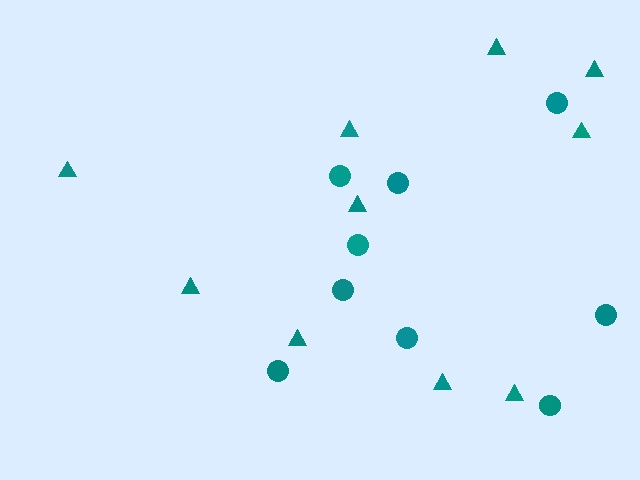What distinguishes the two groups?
There are 2 groups: one group of circles (9) and one group of triangles (10).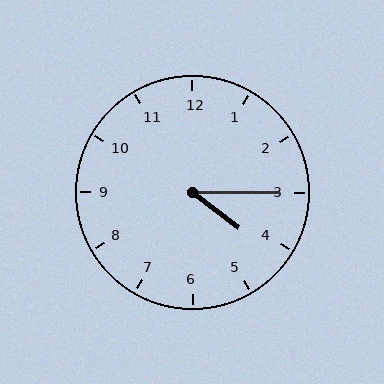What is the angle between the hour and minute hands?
Approximately 38 degrees.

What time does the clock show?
4:15.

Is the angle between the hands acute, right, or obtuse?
It is acute.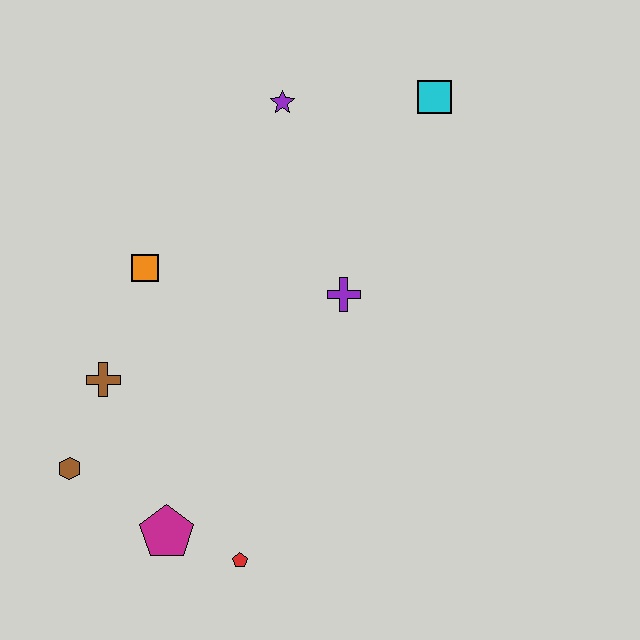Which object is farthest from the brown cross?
The cyan square is farthest from the brown cross.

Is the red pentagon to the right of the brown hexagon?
Yes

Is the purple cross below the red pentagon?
No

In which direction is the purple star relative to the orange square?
The purple star is above the orange square.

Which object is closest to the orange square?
The brown cross is closest to the orange square.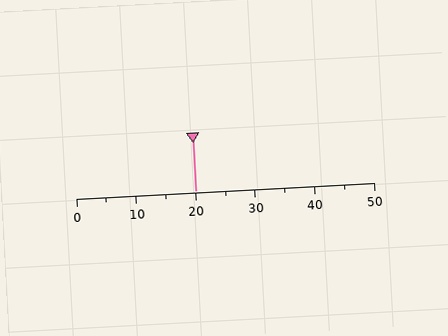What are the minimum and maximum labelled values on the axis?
The axis runs from 0 to 50.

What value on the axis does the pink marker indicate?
The marker indicates approximately 20.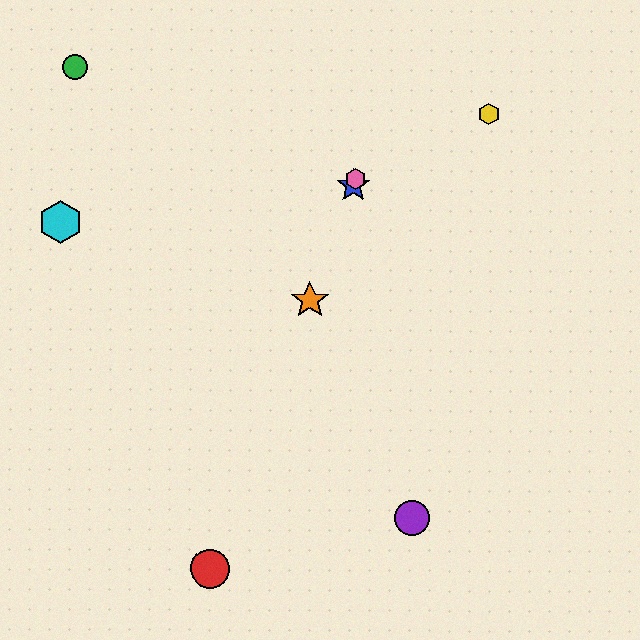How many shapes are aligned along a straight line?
4 shapes (the red circle, the blue star, the orange star, the pink hexagon) are aligned along a straight line.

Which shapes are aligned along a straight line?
The red circle, the blue star, the orange star, the pink hexagon are aligned along a straight line.